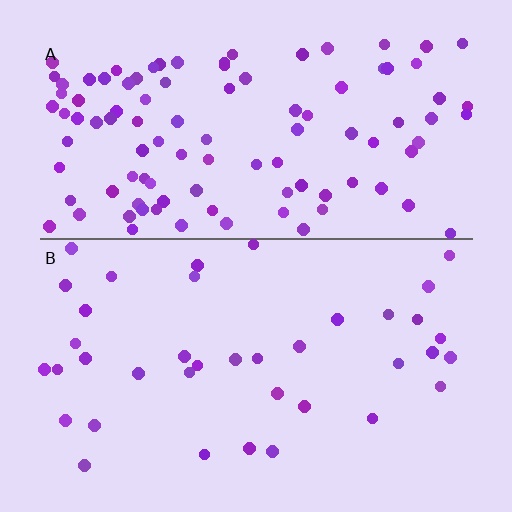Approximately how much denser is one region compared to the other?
Approximately 2.7× — region A over region B.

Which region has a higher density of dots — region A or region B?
A (the top).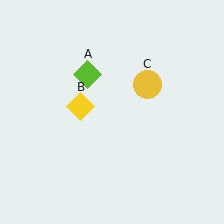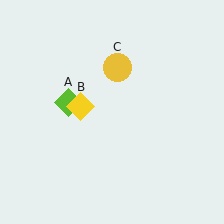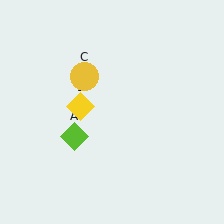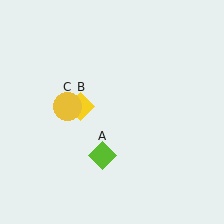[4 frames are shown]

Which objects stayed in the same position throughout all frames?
Yellow diamond (object B) remained stationary.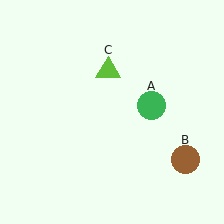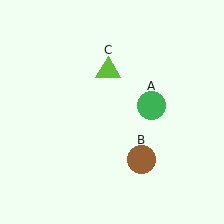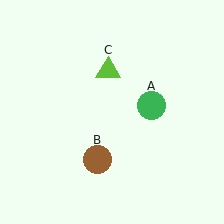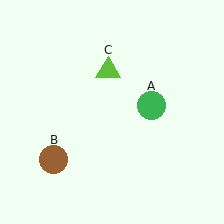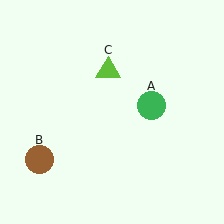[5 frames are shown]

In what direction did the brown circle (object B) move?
The brown circle (object B) moved left.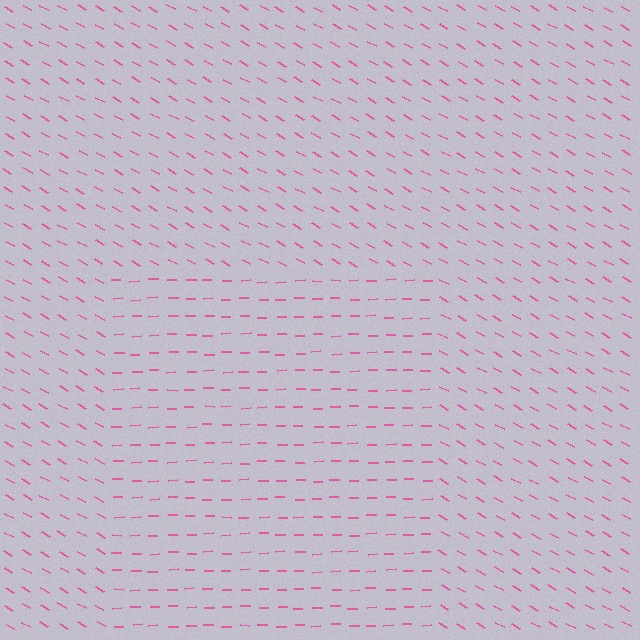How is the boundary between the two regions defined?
The boundary is defined purely by a change in line orientation (approximately 31 degrees difference). All lines are the same color and thickness.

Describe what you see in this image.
The image is filled with small pink line segments. A rectangle region in the image has lines oriented differently from the surrounding lines, creating a visible texture boundary.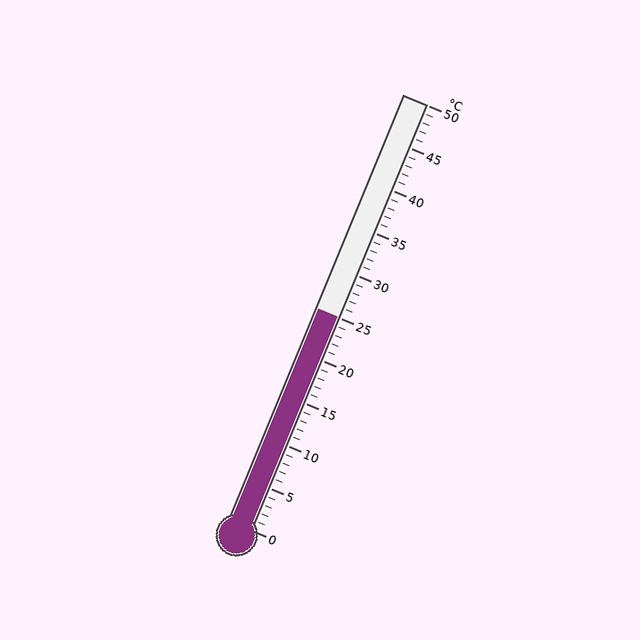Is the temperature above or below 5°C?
The temperature is above 5°C.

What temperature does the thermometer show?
The thermometer shows approximately 25°C.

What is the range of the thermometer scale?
The thermometer scale ranges from 0°C to 50°C.